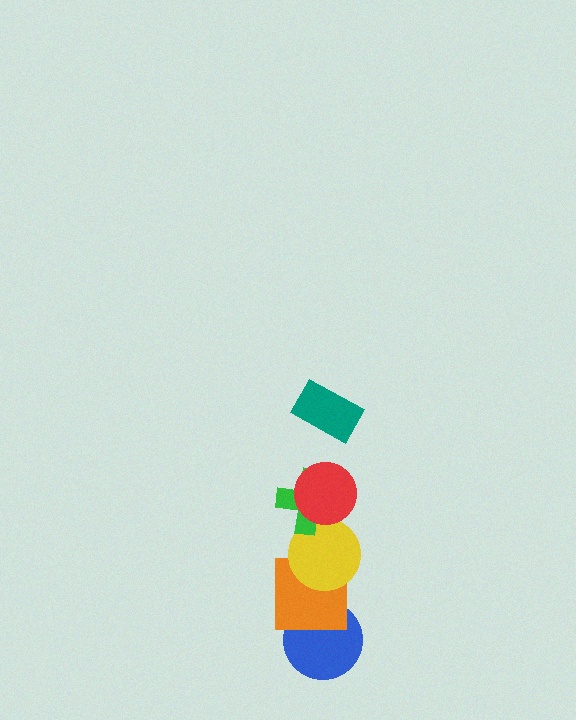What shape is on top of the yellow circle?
The green cross is on top of the yellow circle.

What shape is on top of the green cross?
The red circle is on top of the green cross.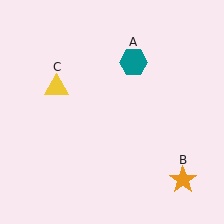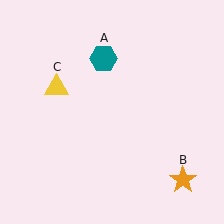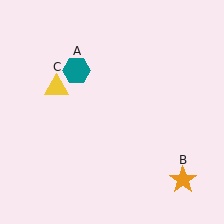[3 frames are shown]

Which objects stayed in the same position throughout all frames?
Orange star (object B) and yellow triangle (object C) remained stationary.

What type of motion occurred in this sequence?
The teal hexagon (object A) rotated counterclockwise around the center of the scene.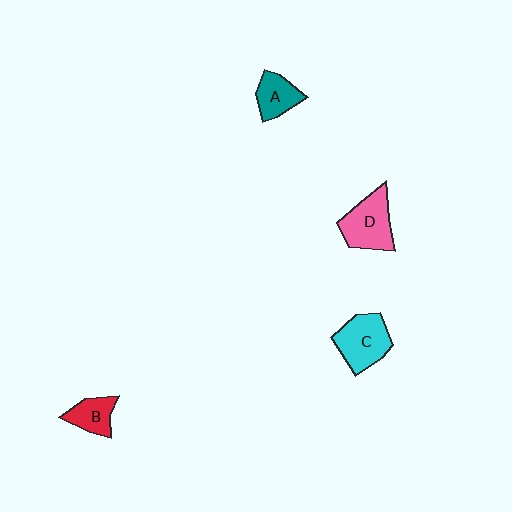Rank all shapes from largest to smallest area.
From largest to smallest: D (pink), C (cyan), A (teal), B (red).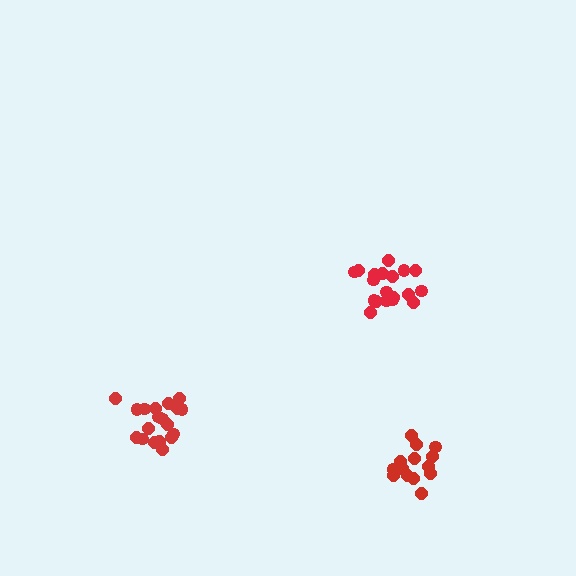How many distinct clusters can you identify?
There are 3 distinct clusters.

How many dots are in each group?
Group 1: 15 dots, Group 2: 19 dots, Group 3: 19 dots (53 total).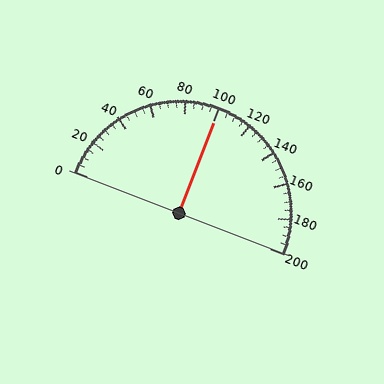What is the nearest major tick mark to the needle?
The nearest major tick mark is 100.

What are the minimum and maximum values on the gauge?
The gauge ranges from 0 to 200.